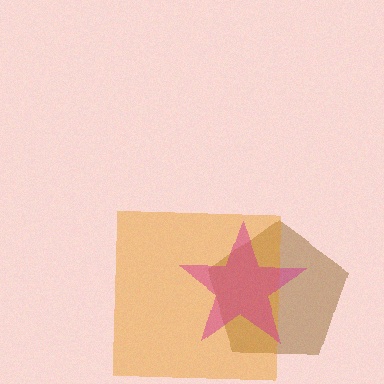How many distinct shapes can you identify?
There are 3 distinct shapes: a brown pentagon, an orange square, a magenta star.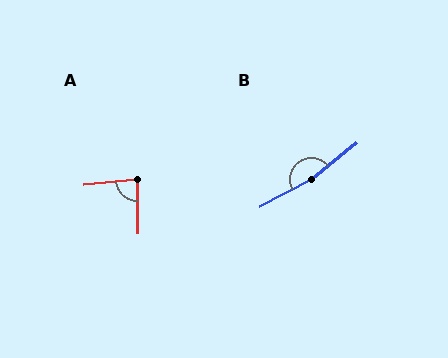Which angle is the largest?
B, at approximately 169 degrees.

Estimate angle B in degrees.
Approximately 169 degrees.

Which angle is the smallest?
A, at approximately 84 degrees.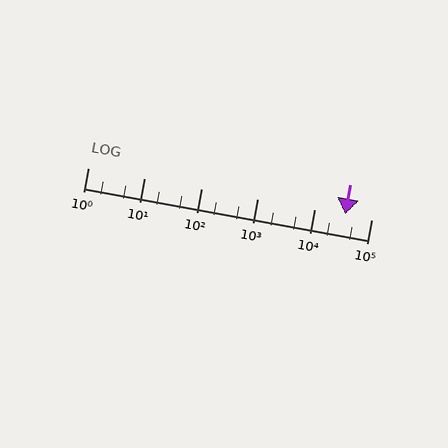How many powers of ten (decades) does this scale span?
The scale spans 5 decades, from 1 to 100000.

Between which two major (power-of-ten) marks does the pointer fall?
The pointer is between 10000 and 100000.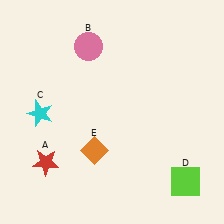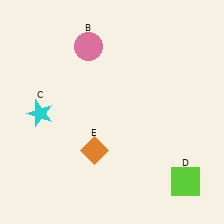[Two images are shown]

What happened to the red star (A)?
The red star (A) was removed in Image 2. It was in the bottom-left area of Image 1.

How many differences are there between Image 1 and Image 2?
There is 1 difference between the two images.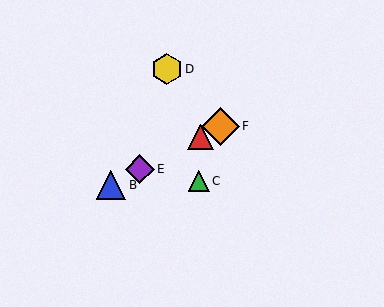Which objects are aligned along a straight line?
Objects A, B, E, F are aligned along a straight line.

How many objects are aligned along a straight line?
4 objects (A, B, E, F) are aligned along a straight line.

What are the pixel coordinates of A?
Object A is at (201, 137).